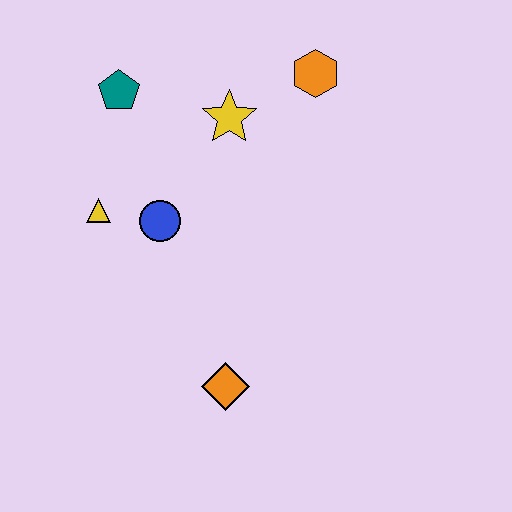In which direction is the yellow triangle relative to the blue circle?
The yellow triangle is to the left of the blue circle.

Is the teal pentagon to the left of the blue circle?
Yes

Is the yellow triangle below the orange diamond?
No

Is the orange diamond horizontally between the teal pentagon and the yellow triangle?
No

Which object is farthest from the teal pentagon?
The orange diamond is farthest from the teal pentagon.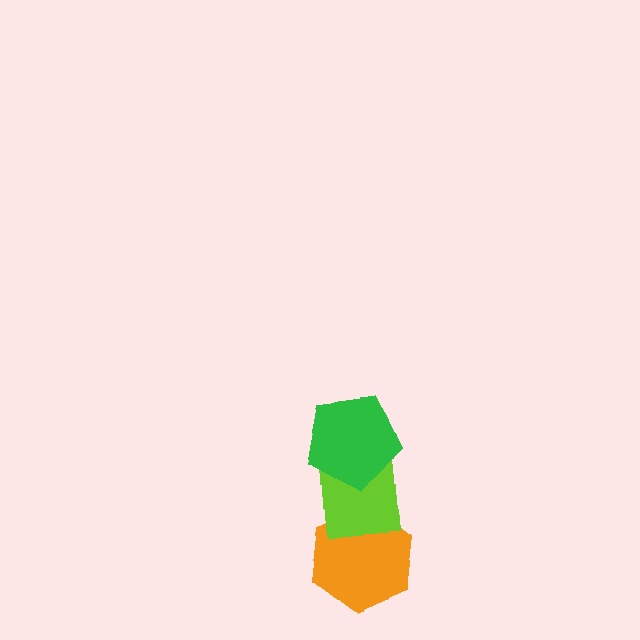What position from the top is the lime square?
The lime square is 2nd from the top.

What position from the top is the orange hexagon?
The orange hexagon is 3rd from the top.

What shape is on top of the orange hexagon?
The lime square is on top of the orange hexagon.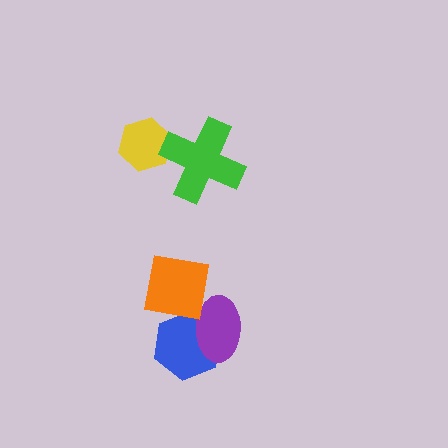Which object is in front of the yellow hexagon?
The green cross is in front of the yellow hexagon.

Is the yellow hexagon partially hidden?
Yes, it is partially covered by another shape.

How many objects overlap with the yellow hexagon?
1 object overlaps with the yellow hexagon.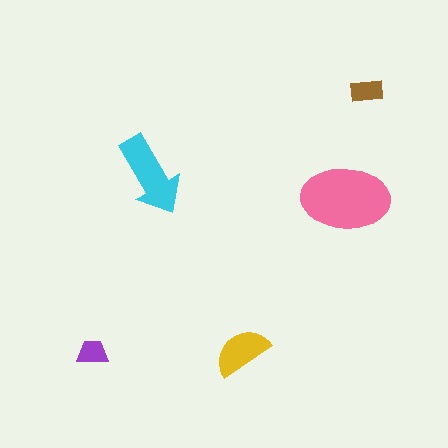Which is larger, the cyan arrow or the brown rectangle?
The cyan arrow.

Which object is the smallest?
The purple trapezoid.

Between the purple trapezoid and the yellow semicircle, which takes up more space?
The yellow semicircle.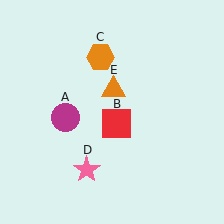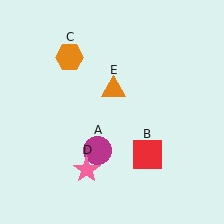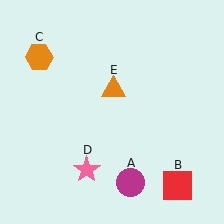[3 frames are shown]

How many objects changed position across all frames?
3 objects changed position: magenta circle (object A), red square (object B), orange hexagon (object C).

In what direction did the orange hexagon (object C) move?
The orange hexagon (object C) moved left.